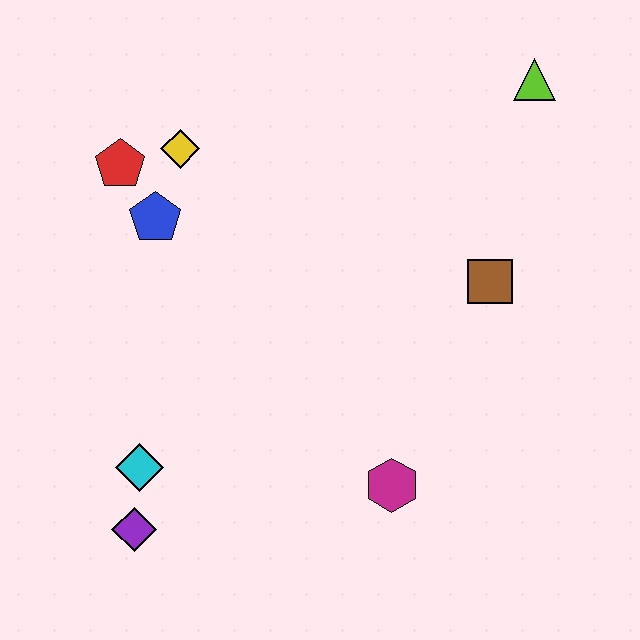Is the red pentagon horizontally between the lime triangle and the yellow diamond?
No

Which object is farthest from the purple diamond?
The lime triangle is farthest from the purple diamond.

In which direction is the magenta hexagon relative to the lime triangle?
The magenta hexagon is below the lime triangle.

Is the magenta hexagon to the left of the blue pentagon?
No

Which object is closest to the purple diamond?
The cyan diamond is closest to the purple diamond.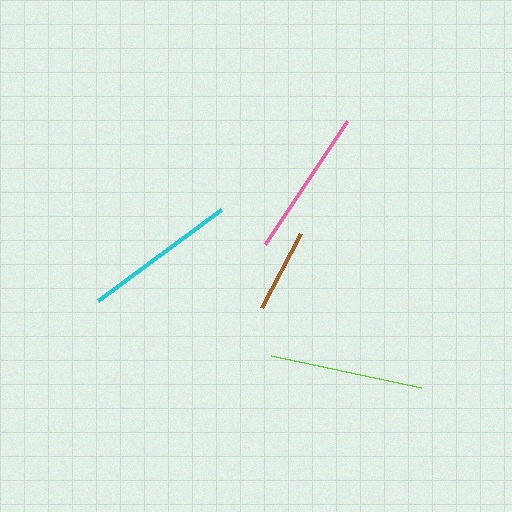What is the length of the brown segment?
The brown segment is approximately 84 pixels long.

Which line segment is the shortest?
The brown line is the shortest at approximately 84 pixels.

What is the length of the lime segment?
The lime segment is approximately 153 pixels long.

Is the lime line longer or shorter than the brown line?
The lime line is longer than the brown line.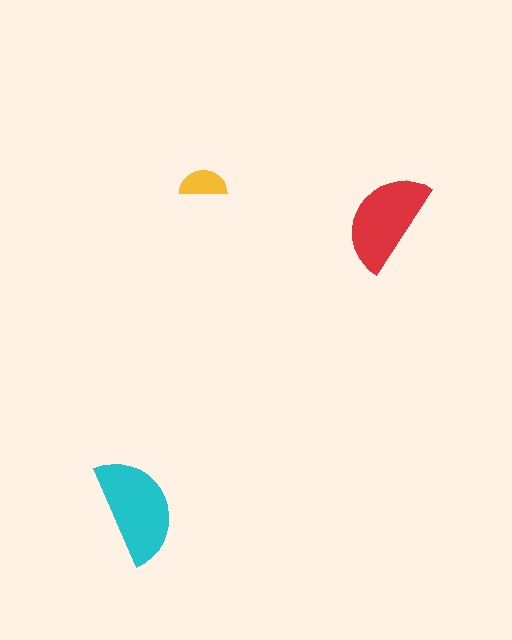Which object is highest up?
The yellow semicircle is topmost.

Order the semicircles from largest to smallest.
the cyan one, the red one, the yellow one.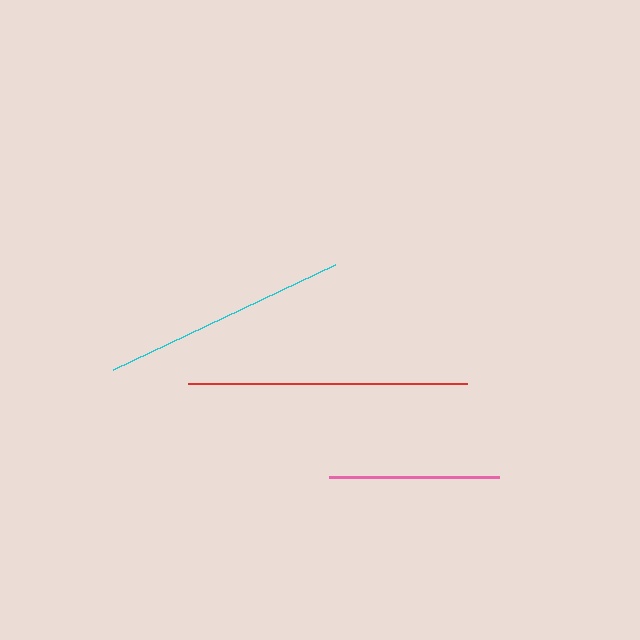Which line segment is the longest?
The red line is the longest at approximately 279 pixels.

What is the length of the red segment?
The red segment is approximately 279 pixels long.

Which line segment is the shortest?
The pink line is the shortest at approximately 170 pixels.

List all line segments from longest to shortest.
From longest to shortest: red, cyan, pink.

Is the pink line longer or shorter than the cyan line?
The cyan line is longer than the pink line.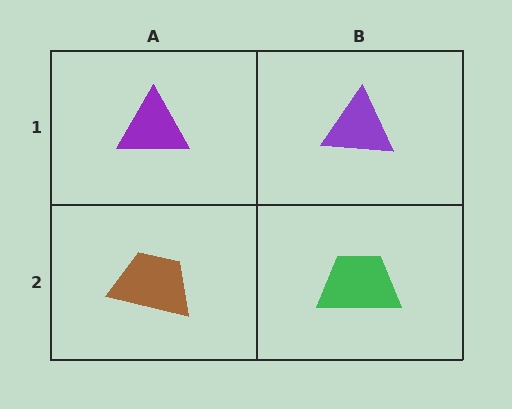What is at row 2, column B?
A green trapezoid.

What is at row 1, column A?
A purple triangle.